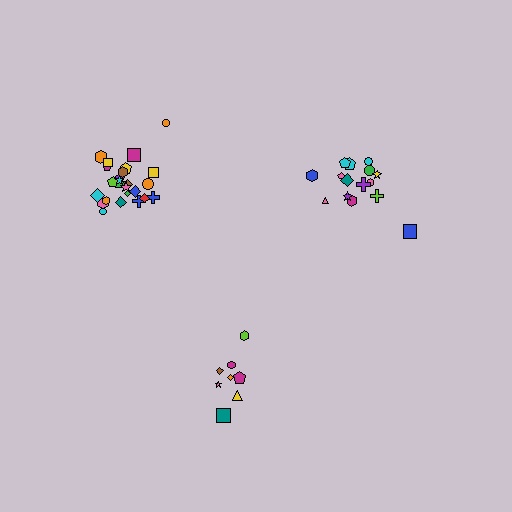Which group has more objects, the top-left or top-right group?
The top-left group.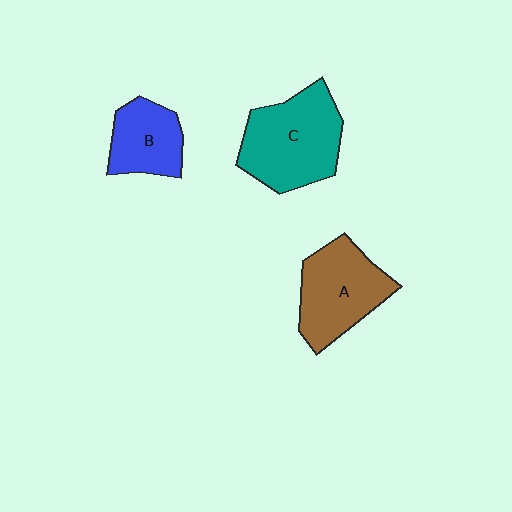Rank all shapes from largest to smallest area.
From largest to smallest: C (teal), A (brown), B (blue).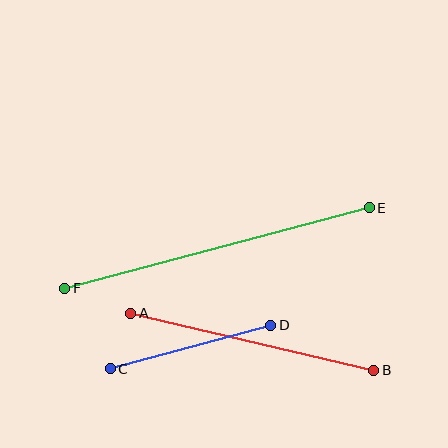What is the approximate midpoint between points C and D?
The midpoint is at approximately (190, 347) pixels.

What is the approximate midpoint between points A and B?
The midpoint is at approximately (252, 342) pixels.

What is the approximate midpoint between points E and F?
The midpoint is at approximately (217, 248) pixels.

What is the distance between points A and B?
The distance is approximately 249 pixels.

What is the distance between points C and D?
The distance is approximately 167 pixels.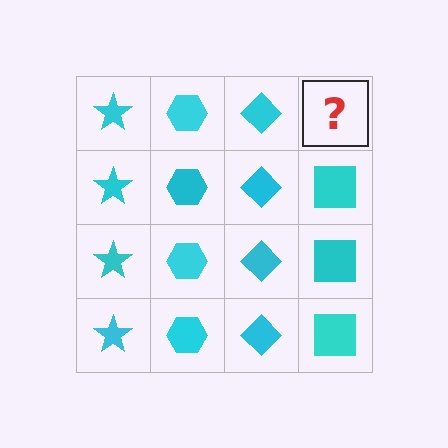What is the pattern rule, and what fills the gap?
The rule is that each column has a consistent shape. The gap should be filled with a cyan square.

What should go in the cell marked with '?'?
The missing cell should contain a cyan square.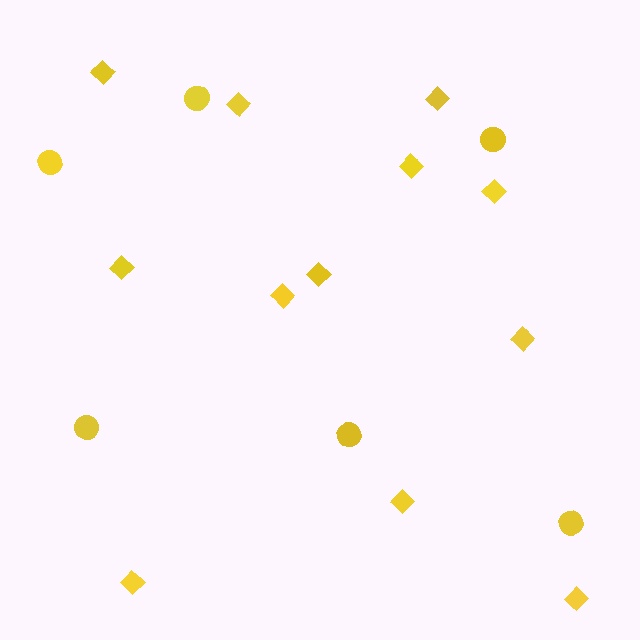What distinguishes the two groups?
There are 2 groups: one group of circles (6) and one group of diamonds (12).